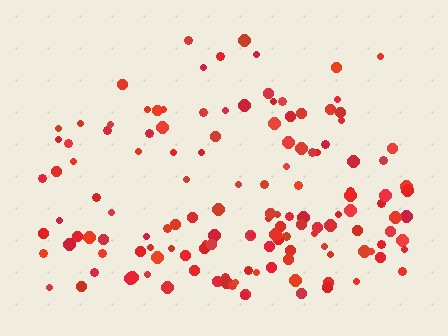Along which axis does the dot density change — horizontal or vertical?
Vertical.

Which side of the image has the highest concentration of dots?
The bottom.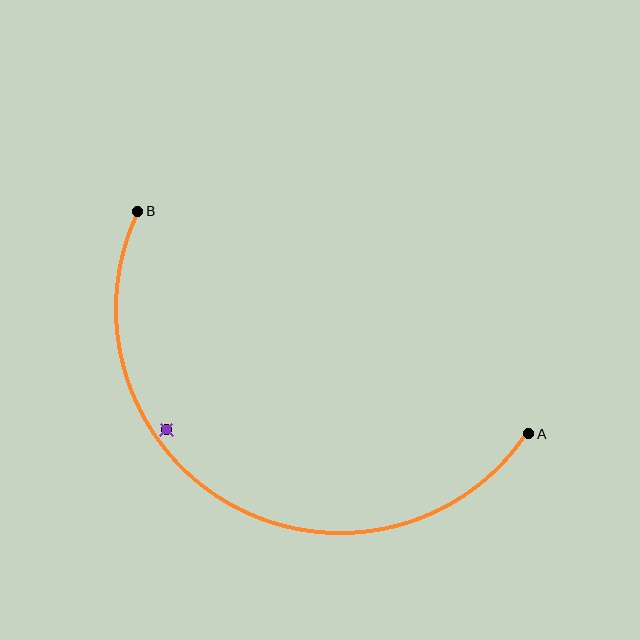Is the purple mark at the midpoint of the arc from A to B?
No — the purple mark does not lie on the arc at all. It sits slightly inside the curve.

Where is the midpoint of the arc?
The arc midpoint is the point on the curve farthest from the straight line joining A and B. It sits below that line.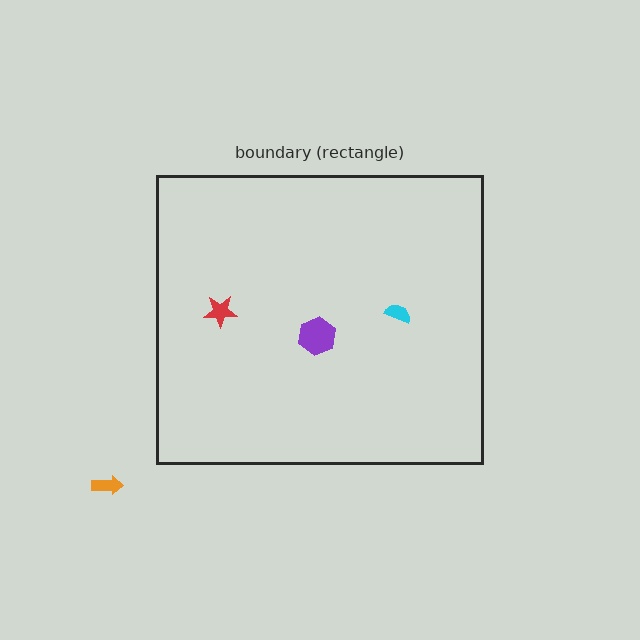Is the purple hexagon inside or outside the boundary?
Inside.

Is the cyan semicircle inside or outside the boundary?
Inside.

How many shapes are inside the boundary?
3 inside, 1 outside.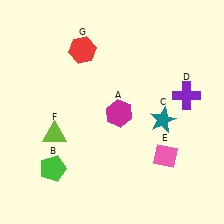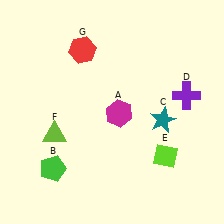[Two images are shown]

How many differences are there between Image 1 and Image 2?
There is 1 difference between the two images.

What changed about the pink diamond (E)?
In Image 1, E is pink. In Image 2, it changed to lime.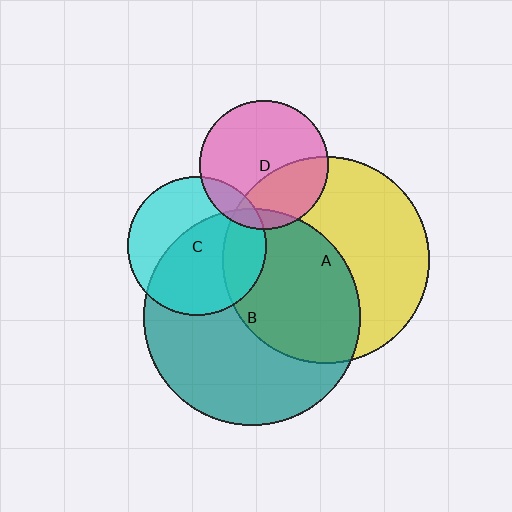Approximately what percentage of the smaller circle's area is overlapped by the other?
Approximately 50%.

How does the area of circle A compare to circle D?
Approximately 2.6 times.